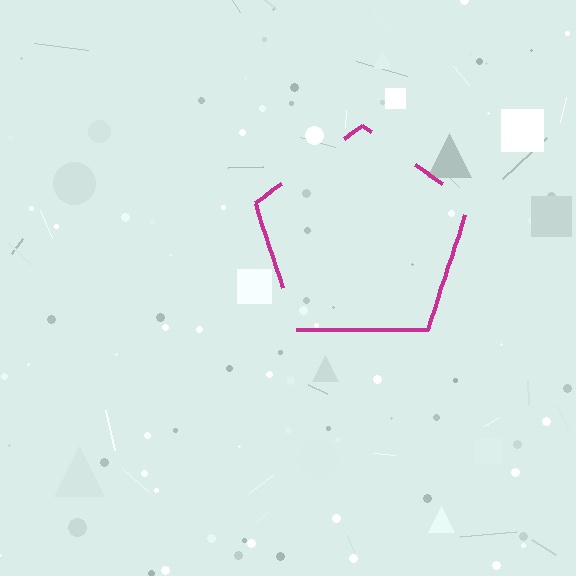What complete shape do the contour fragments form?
The contour fragments form a pentagon.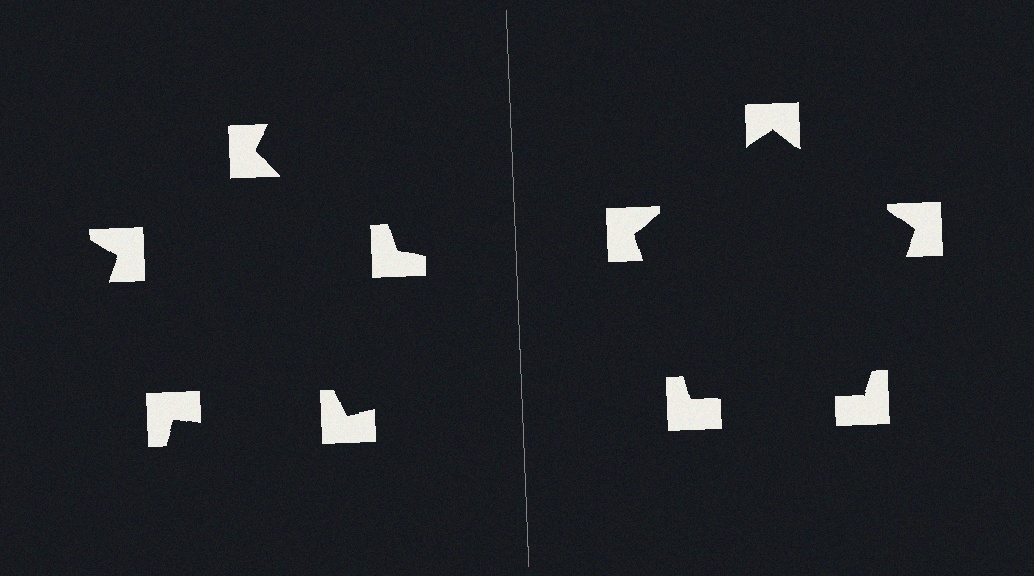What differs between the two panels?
The notched squares are positioned identically on both sides; only the wedge orientations differ. On the right they align to a pentagon; on the left they are misaligned.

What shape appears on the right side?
An illusory pentagon.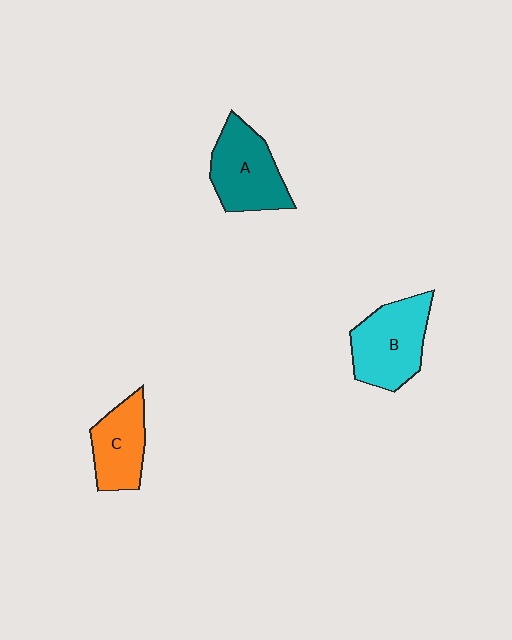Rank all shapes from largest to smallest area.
From largest to smallest: B (cyan), A (teal), C (orange).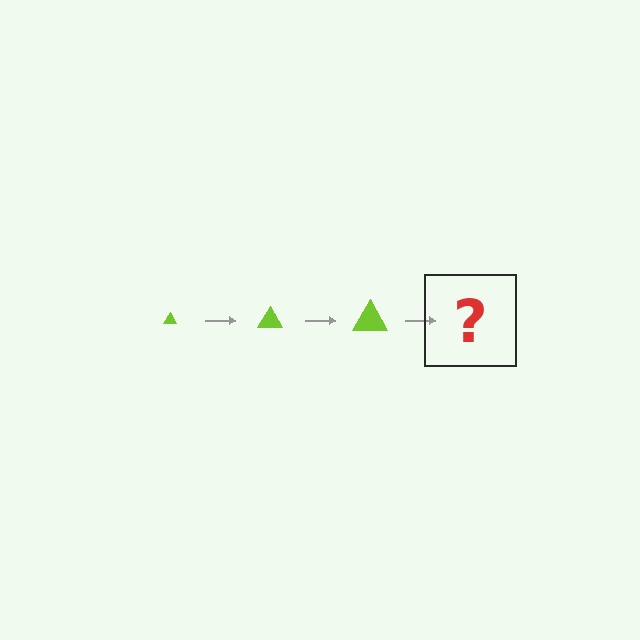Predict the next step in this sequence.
The next step is a lime triangle, larger than the previous one.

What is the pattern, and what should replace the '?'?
The pattern is that the triangle gets progressively larger each step. The '?' should be a lime triangle, larger than the previous one.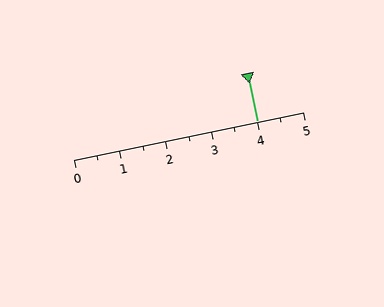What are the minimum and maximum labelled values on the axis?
The axis runs from 0 to 5.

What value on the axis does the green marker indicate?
The marker indicates approximately 4.